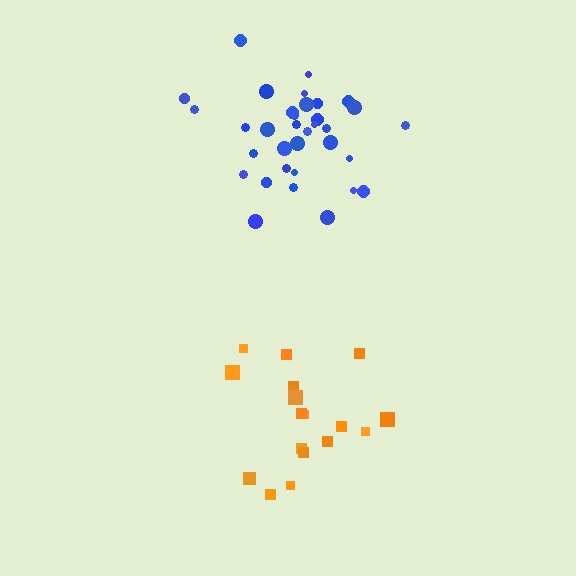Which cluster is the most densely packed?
Blue.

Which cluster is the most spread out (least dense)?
Orange.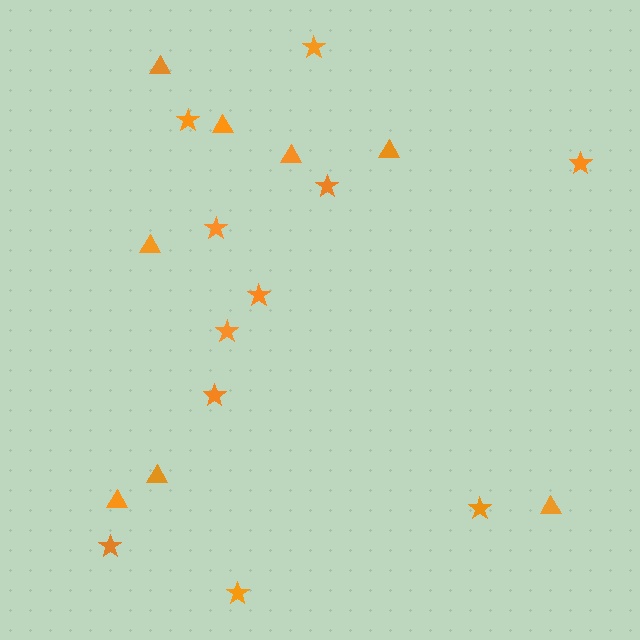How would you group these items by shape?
There are 2 groups: one group of triangles (8) and one group of stars (11).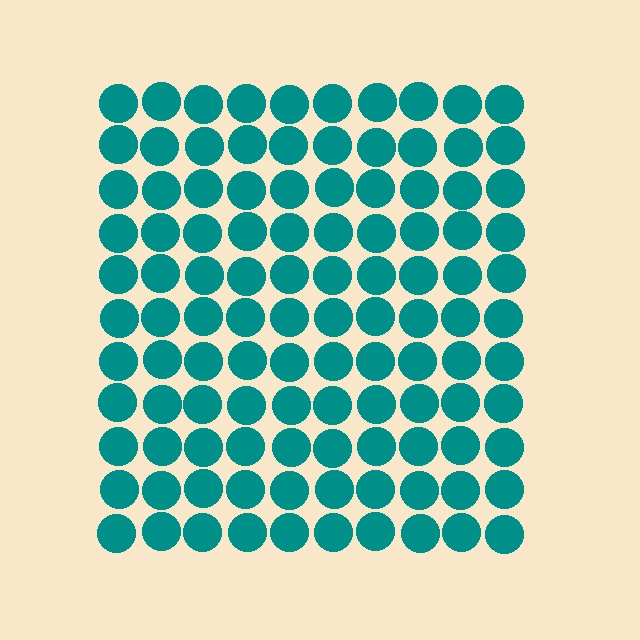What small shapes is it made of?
It is made of small circles.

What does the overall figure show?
The overall figure shows a square.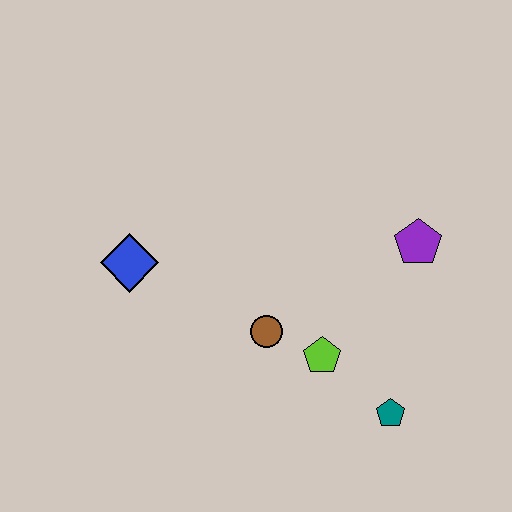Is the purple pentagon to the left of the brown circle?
No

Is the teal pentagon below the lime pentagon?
Yes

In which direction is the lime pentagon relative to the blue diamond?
The lime pentagon is to the right of the blue diamond.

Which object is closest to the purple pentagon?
The lime pentagon is closest to the purple pentagon.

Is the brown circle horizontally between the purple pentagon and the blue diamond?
Yes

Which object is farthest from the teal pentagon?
The blue diamond is farthest from the teal pentagon.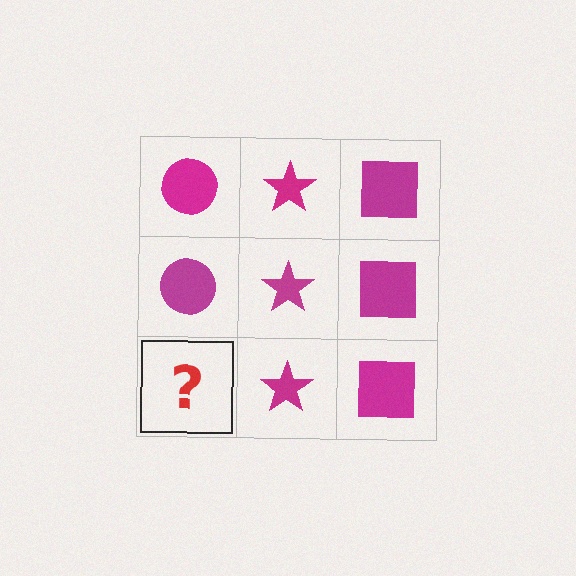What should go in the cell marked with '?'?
The missing cell should contain a magenta circle.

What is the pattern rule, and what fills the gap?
The rule is that each column has a consistent shape. The gap should be filled with a magenta circle.